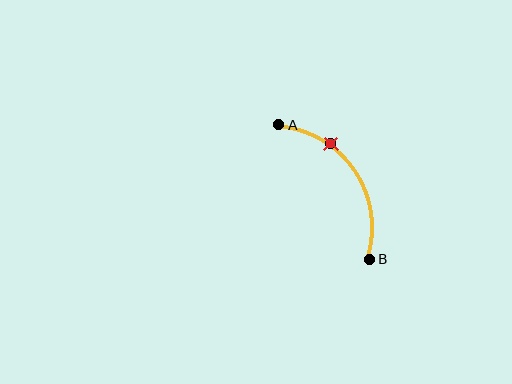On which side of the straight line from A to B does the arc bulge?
The arc bulges above and to the right of the straight line connecting A and B.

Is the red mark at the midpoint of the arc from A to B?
No. The red mark lies on the arc but is closer to endpoint A. The arc midpoint would be at the point on the curve equidistant along the arc from both A and B.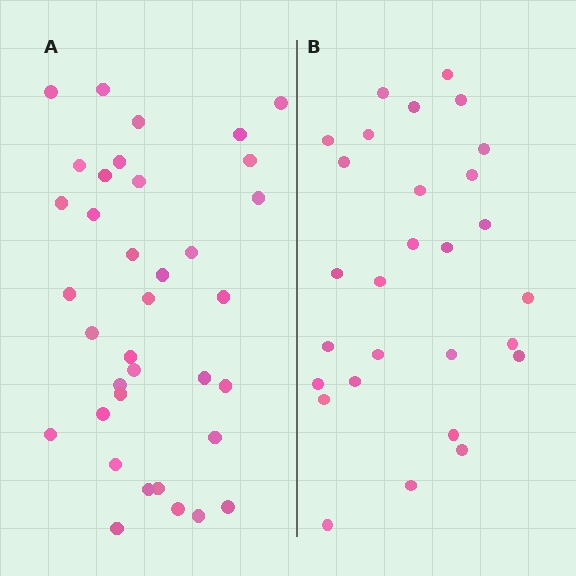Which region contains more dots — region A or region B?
Region A (the left region) has more dots.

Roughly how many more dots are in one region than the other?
Region A has roughly 8 or so more dots than region B.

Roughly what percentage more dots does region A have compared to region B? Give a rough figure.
About 30% more.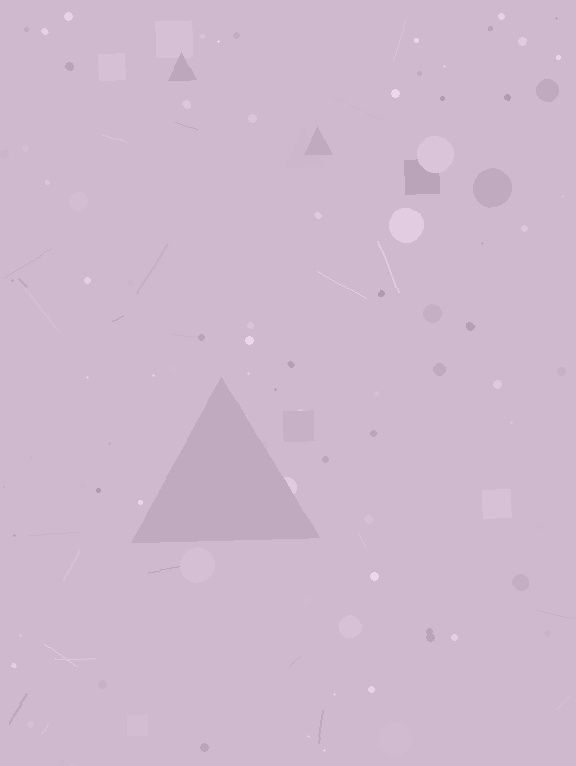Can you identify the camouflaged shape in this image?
The camouflaged shape is a triangle.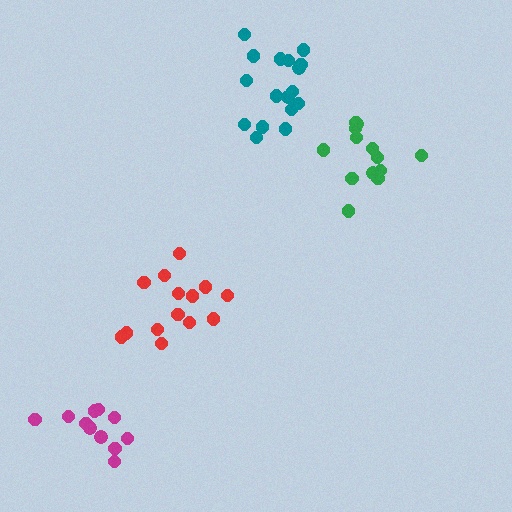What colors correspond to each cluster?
The clusters are colored: magenta, red, teal, green.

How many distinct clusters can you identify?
There are 4 distinct clusters.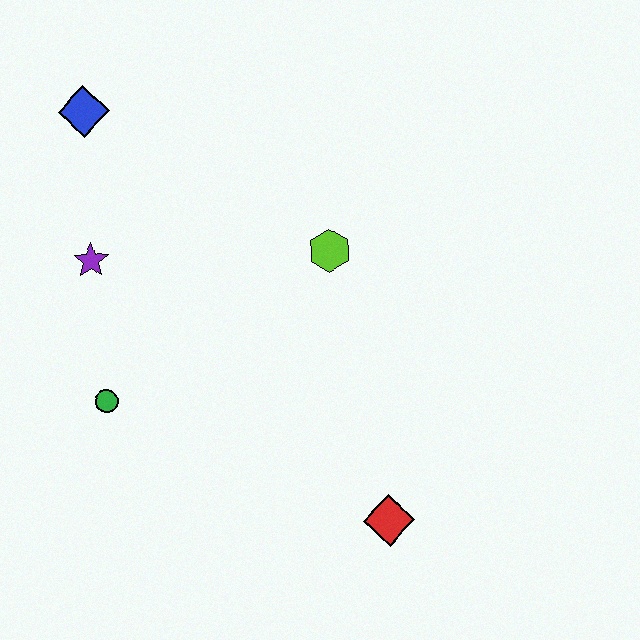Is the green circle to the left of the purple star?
No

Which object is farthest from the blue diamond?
The red diamond is farthest from the blue diamond.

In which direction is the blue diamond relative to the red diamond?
The blue diamond is above the red diamond.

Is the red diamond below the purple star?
Yes